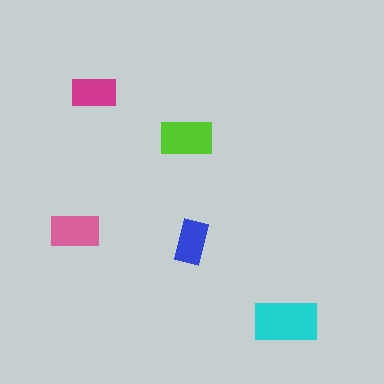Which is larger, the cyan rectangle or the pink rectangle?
The cyan one.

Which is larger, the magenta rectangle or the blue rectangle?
The magenta one.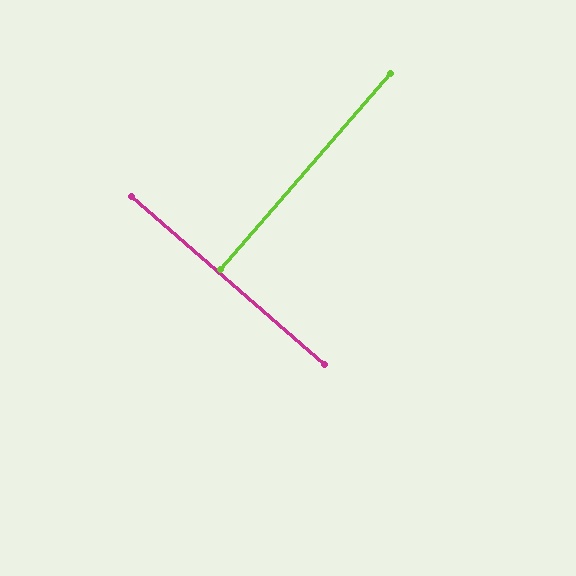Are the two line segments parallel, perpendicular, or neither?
Perpendicular — they meet at approximately 90°.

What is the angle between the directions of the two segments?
Approximately 90 degrees.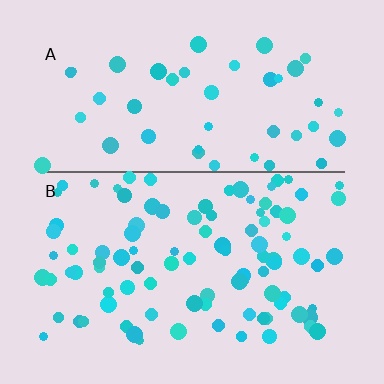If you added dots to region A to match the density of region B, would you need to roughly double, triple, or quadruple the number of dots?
Approximately double.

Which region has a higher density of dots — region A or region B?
B (the bottom).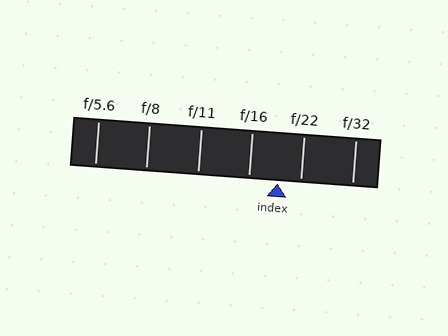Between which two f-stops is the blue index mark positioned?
The index mark is between f/16 and f/22.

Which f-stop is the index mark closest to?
The index mark is closest to f/22.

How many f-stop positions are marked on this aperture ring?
There are 6 f-stop positions marked.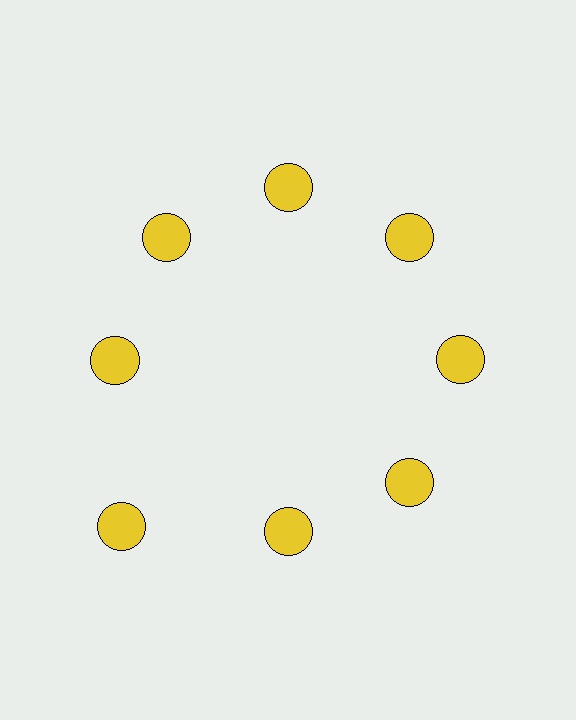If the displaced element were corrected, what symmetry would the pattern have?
It would have 8-fold rotational symmetry — the pattern would map onto itself every 45 degrees.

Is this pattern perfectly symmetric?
No. The 8 yellow circles are arranged in a ring, but one element near the 8 o'clock position is pushed outward from the center, breaking the 8-fold rotational symmetry.